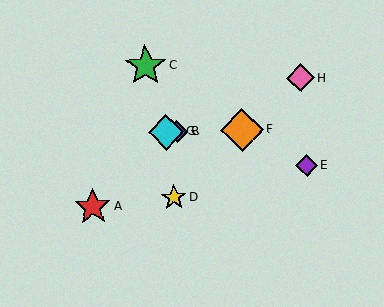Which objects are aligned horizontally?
Objects B, F, G are aligned horizontally.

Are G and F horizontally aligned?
Yes, both are at y≈132.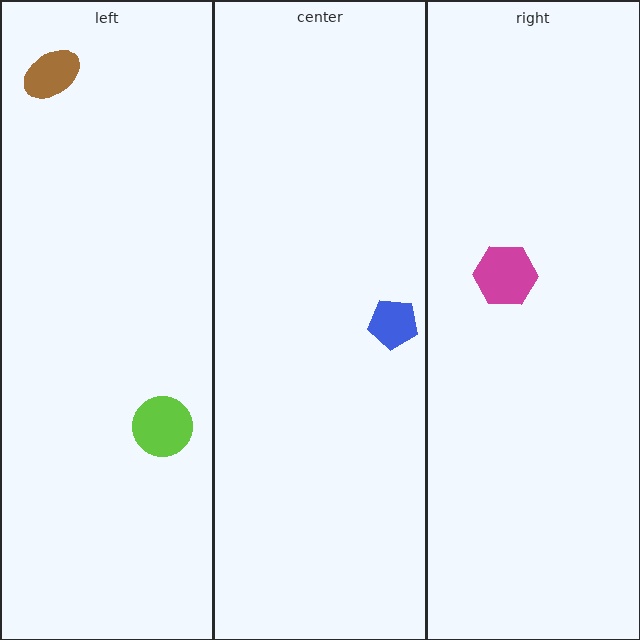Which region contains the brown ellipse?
The left region.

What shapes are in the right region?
The magenta hexagon.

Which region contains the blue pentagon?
The center region.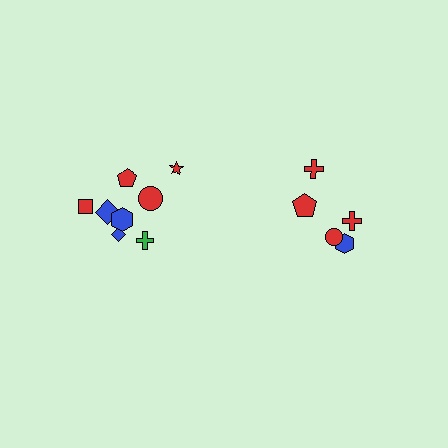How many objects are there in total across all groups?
There are 13 objects.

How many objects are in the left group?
There are 8 objects.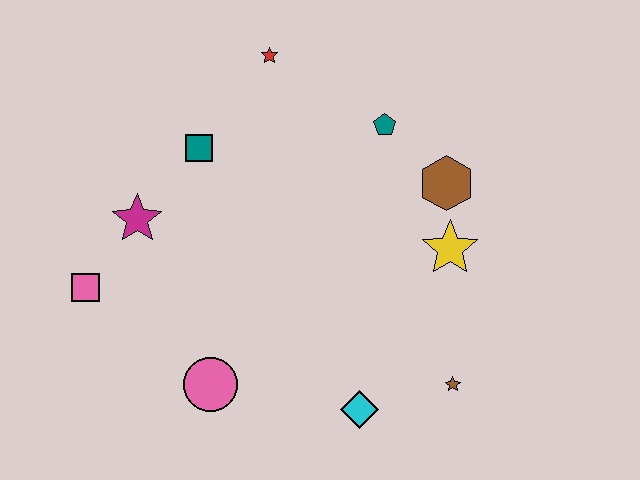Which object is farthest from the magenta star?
The brown star is farthest from the magenta star.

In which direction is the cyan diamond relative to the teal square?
The cyan diamond is below the teal square.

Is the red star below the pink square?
No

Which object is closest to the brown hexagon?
The yellow star is closest to the brown hexagon.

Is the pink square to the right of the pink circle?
No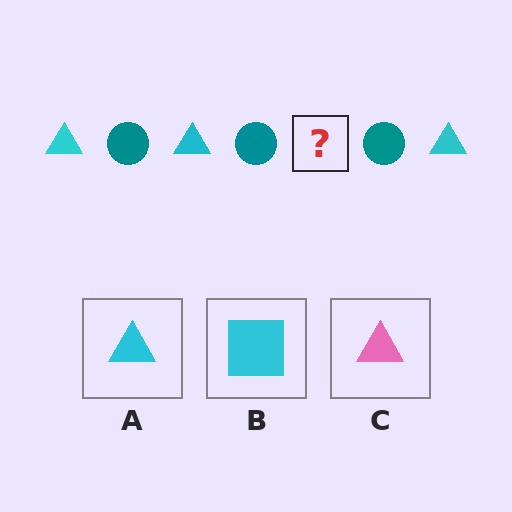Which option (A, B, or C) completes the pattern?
A.